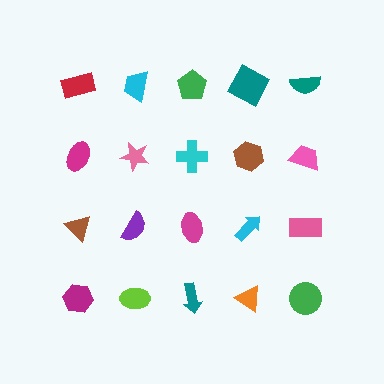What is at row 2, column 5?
A pink trapezoid.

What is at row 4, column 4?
An orange triangle.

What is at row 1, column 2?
A cyan trapezoid.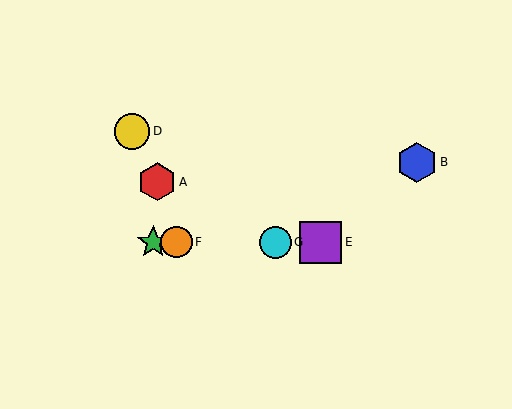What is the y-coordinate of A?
Object A is at y≈182.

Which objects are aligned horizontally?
Objects C, E, F, G are aligned horizontally.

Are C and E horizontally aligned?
Yes, both are at y≈242.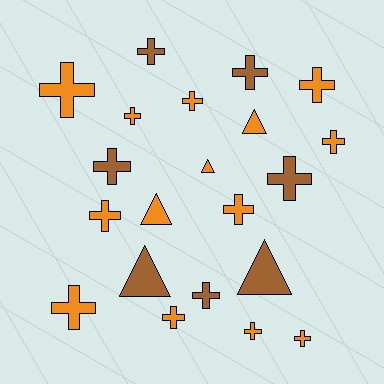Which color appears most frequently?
Orange, with 14 objects.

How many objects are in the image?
There are 21 objects.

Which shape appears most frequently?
Cross, with 16 objects.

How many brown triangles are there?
There are 2 brown triangles.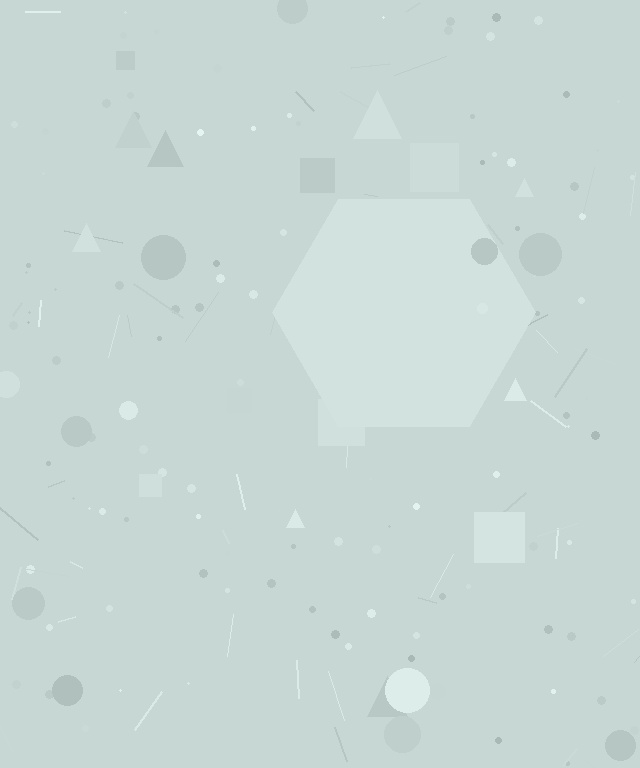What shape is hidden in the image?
A hexagon is hidden in the image.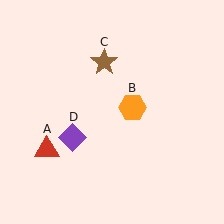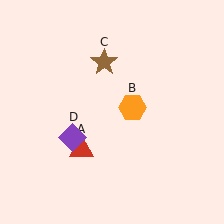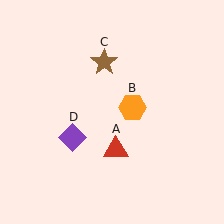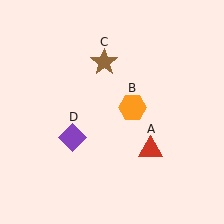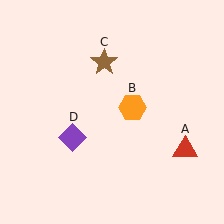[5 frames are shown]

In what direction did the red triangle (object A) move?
The red triangle (object A) moved right.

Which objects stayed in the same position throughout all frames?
Orange hexagon (object B) and brown star (object C) and purple diamond (object D) remained stationary.